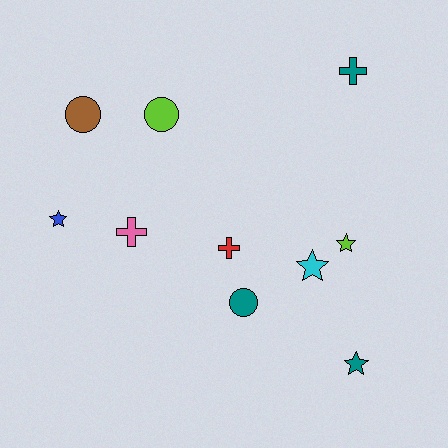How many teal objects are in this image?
There are 3 teal objects.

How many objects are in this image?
There are 10 objects.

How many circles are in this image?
There are 3 circles.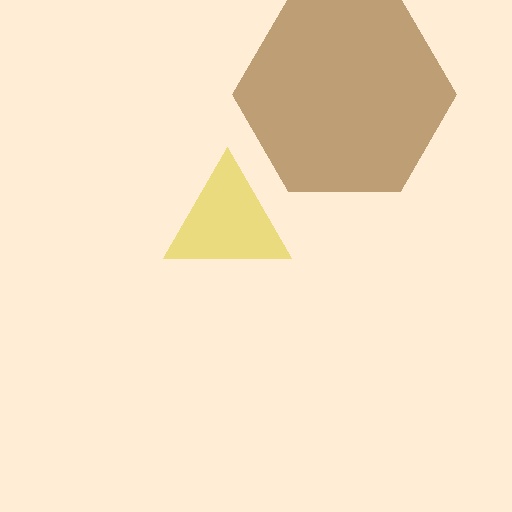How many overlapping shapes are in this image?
There are 2 overlapping shapes in the image.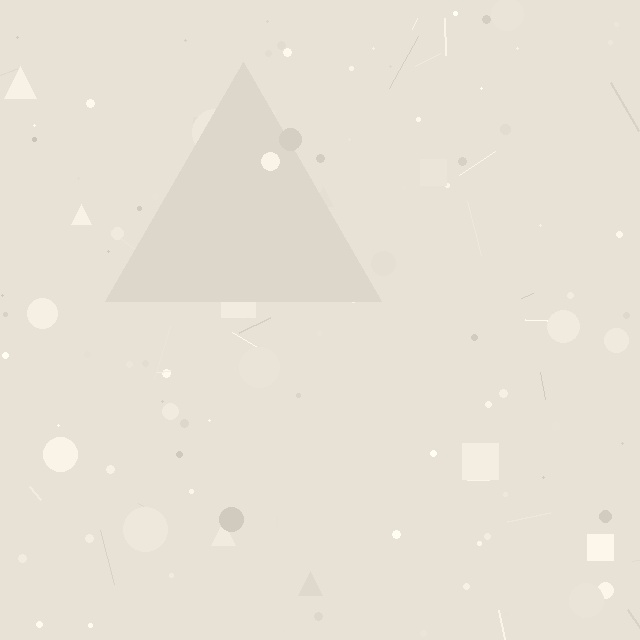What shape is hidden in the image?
A triangle is hidden in the image.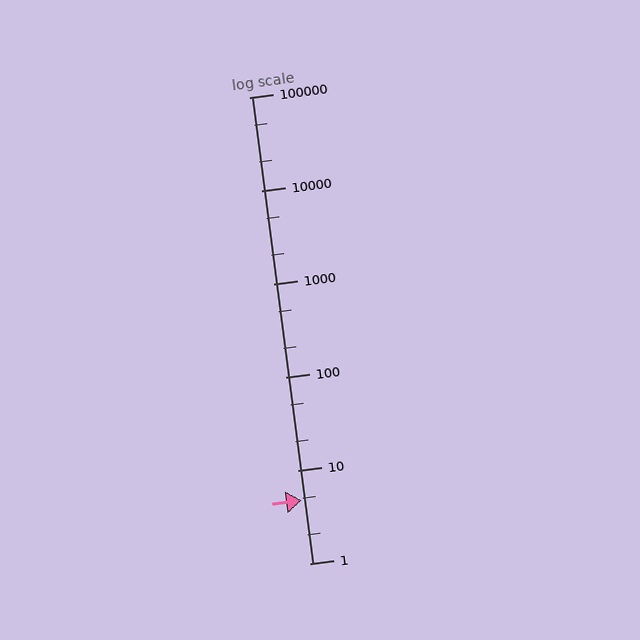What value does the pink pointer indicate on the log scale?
The pointer indicates approximately 4.7.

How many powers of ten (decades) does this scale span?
The scale spans 5 decades, from 1 to 100000.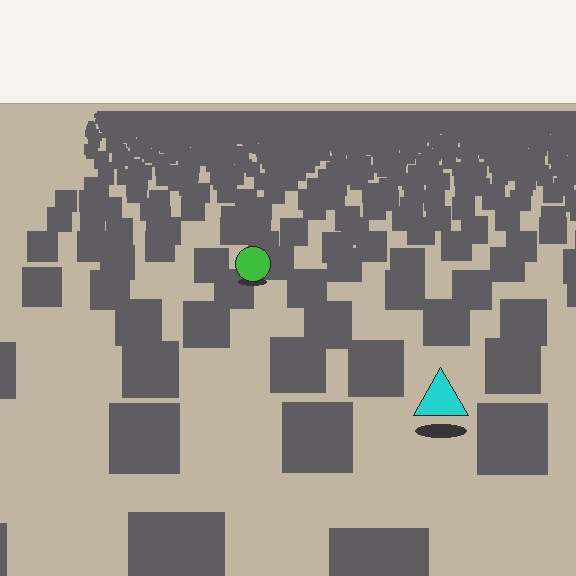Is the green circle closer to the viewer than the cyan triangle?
No. The cyan triangle is closer — you can tell from the texture gradient: the ground texture is coarser near it.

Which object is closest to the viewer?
The cyan triangle is closest. The texture marks near it are larger and more spread out.